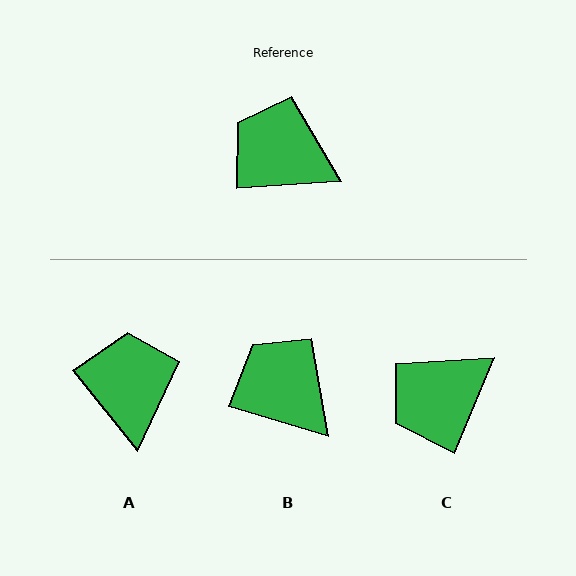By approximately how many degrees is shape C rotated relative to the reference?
Approximately 64 degrees counter-clockwise.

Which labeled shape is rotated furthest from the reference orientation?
C, about 64 degrees away.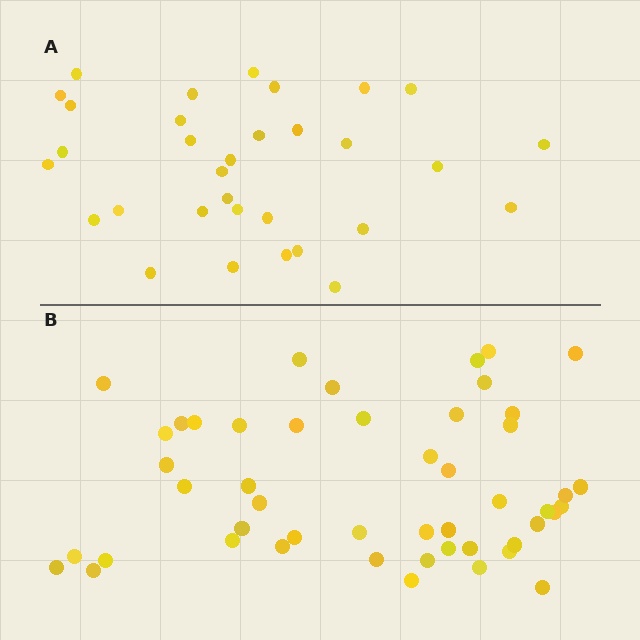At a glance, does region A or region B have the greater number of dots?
Region B (the bottom region) has more dots.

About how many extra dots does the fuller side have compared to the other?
Region B has approximately 15 more dots than region A.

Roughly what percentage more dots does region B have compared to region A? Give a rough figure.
About 55% more.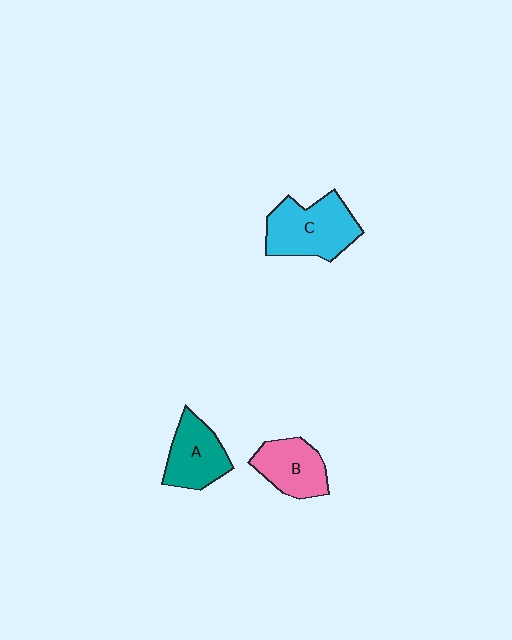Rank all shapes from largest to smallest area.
From largest to smallest: C (cyan), A (teal), B (pink).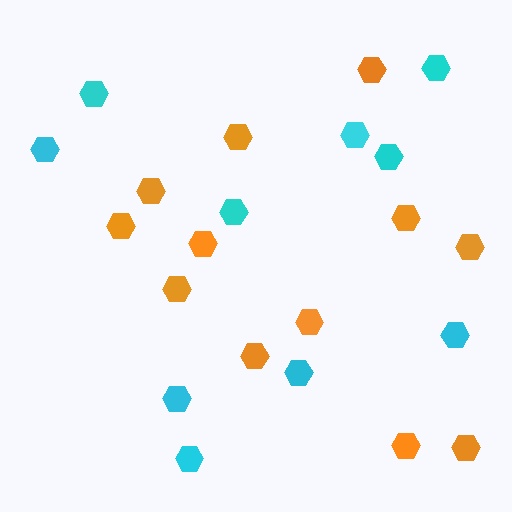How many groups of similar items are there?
There are 2 groups: one group of cyan hexagons (10) and one group of orange hexagons (12).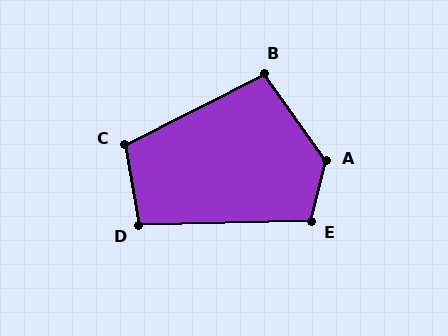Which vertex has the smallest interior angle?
B, at approximately 99 degrees.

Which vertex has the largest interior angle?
A, at approximately 131 degrees.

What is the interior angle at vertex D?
Approximately 99 degrees (obtuse).